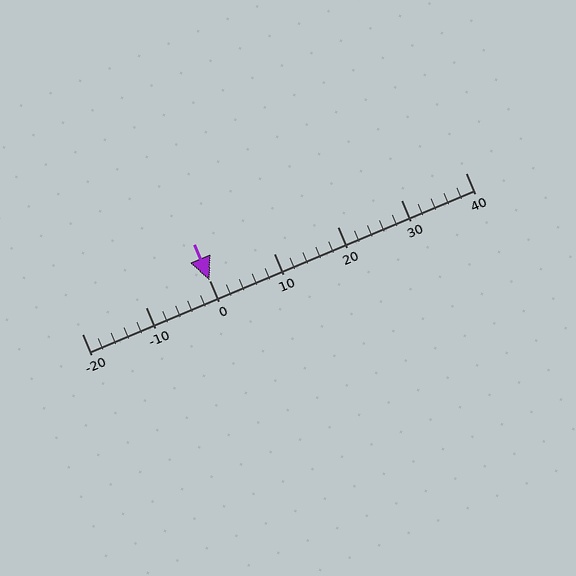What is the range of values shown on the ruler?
The ruler shows values from -20 to 40.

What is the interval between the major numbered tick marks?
The major tick marks are spaced 10 units apart.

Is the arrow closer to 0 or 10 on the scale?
The arrow is closer to 0.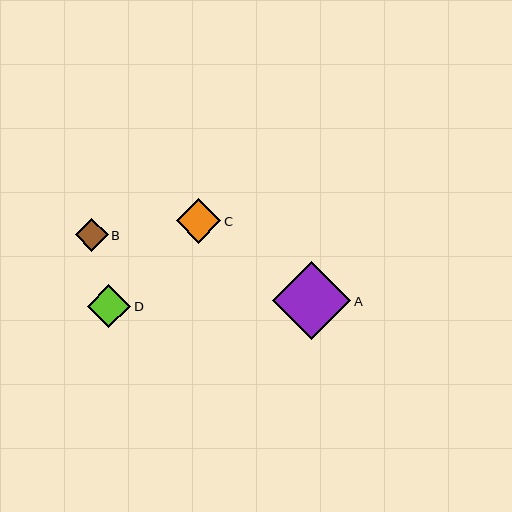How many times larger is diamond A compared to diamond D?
Diamond A is approximately 1.8 times the size of diamond D.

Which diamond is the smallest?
Diamond B is the smallest with a size of approximately 33 pixels.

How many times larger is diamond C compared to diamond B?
Diamond C is approximately 1.4 times the size of diamond B.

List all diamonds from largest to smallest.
From largest to smallest: A, C, D, B.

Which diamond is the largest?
Diamond A is the largest with a size of approximately 78 pixels.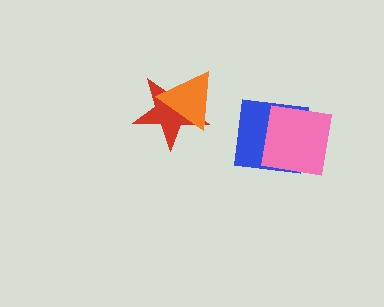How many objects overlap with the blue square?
1 object overlaps with the blue square.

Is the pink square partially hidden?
No, no other shape covers it.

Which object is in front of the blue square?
The pink square is in front of the blue square.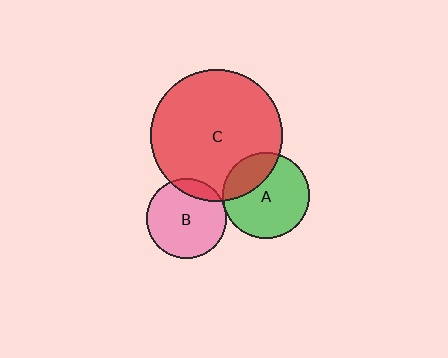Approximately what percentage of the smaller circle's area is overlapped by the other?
Approximately 5%.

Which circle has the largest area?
Circle C (red).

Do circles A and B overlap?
Yes.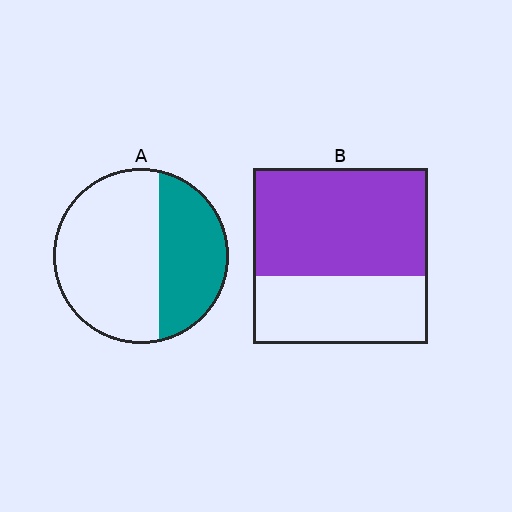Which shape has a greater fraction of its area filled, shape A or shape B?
Shape B.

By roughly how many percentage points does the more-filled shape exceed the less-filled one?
By roughly 25 percentage points (B over A).